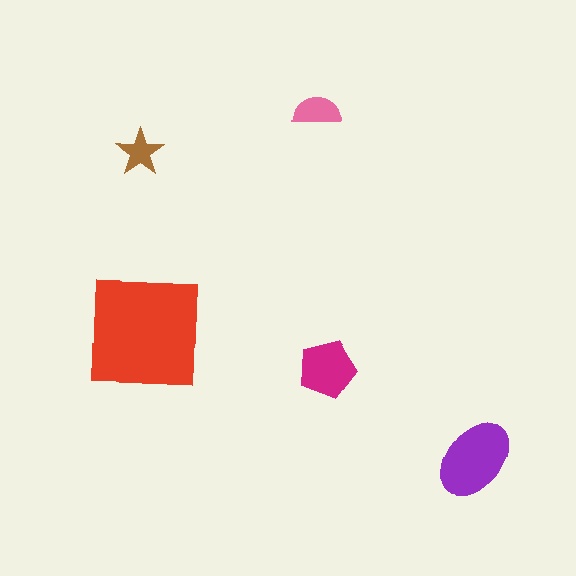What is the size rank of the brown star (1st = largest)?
5th.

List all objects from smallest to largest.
The brown star, the pink semicircle, the magenta pentagon, the purple ellipse, the red square.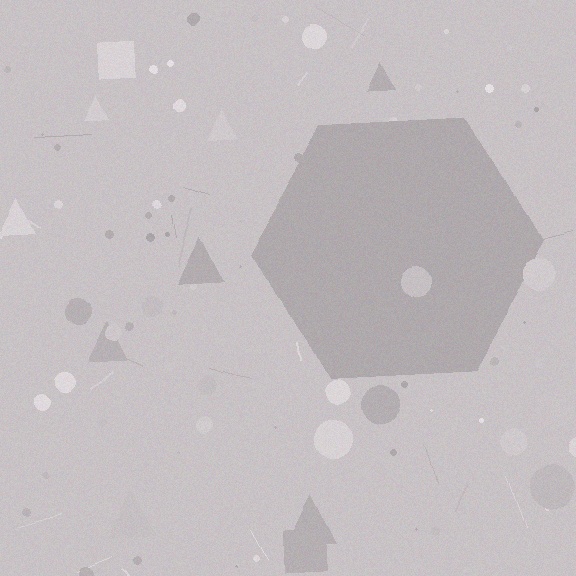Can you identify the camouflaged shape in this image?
The camouflaged shape is a hexagon.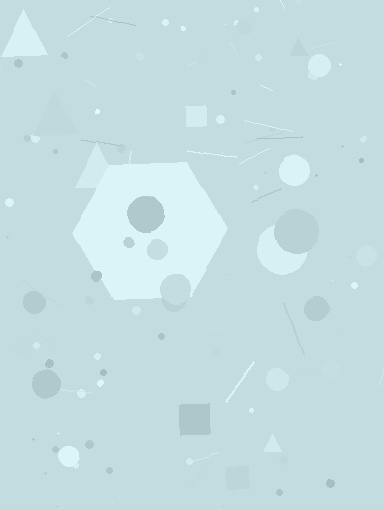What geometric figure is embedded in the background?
A hexagon is embedded in the background.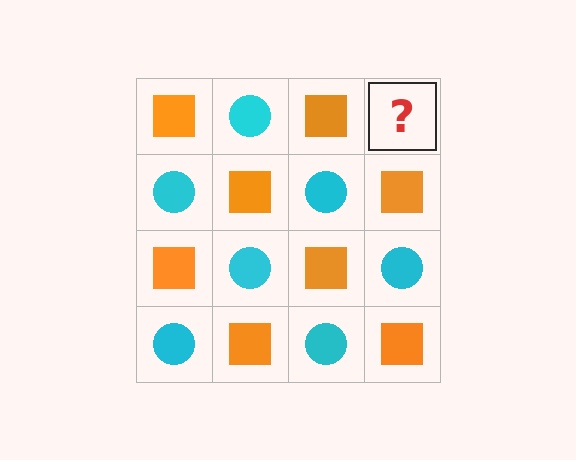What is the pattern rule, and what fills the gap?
The rule is that it alternates orange square and cyan circle in a checkerboard pattern. The gap should be filled with a cyan circle.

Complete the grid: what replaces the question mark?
The question mark should be replaced with a cyan circle.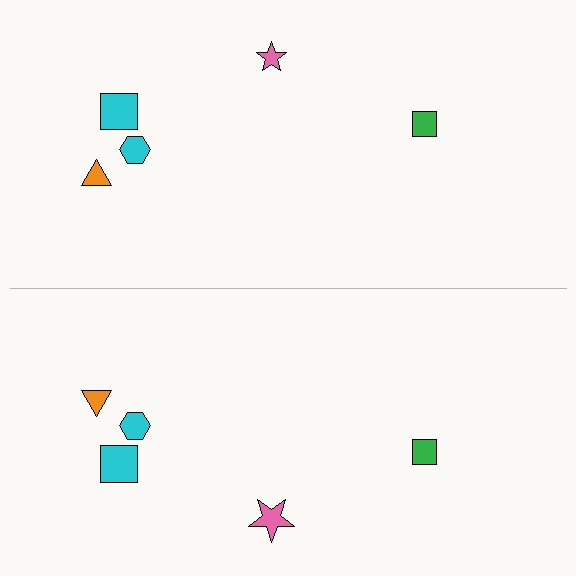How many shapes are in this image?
There are 10 shapes in this image.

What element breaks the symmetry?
The pink star on the bottom side has a different size than its mirror counterpart.